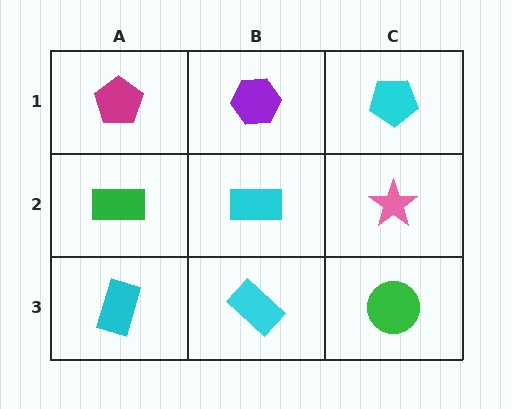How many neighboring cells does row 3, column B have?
3.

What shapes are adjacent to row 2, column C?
A cyan pentagon (row 1, column C), a green circle (row 3, column C), a cyan rectangle (row 2, column B).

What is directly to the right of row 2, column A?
A cyan rectangle.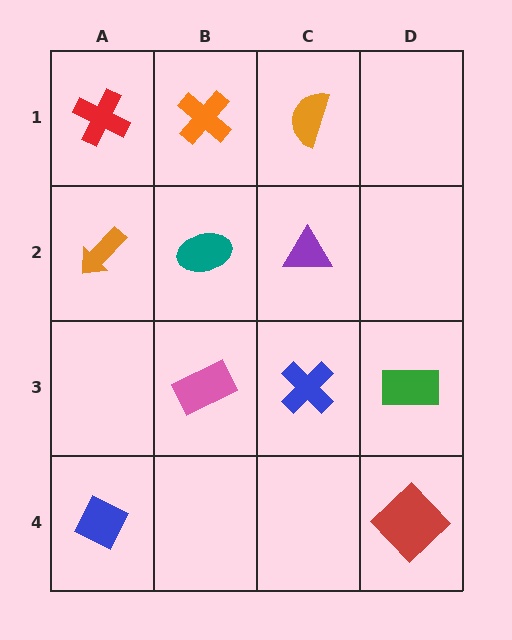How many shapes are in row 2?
3 shapes.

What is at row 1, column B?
An orange cross.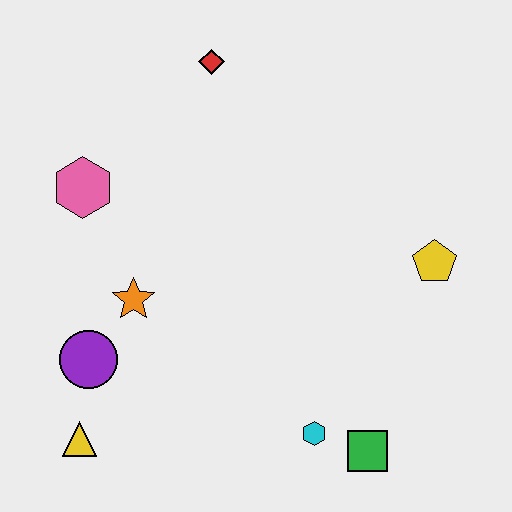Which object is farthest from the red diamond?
The green square is farthest from the red diamond.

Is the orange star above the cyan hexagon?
Yes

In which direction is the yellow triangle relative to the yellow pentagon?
The yellow triangle is to the left of the yellow pentagon.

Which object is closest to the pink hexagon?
The orange star is closest to the pink hexagon.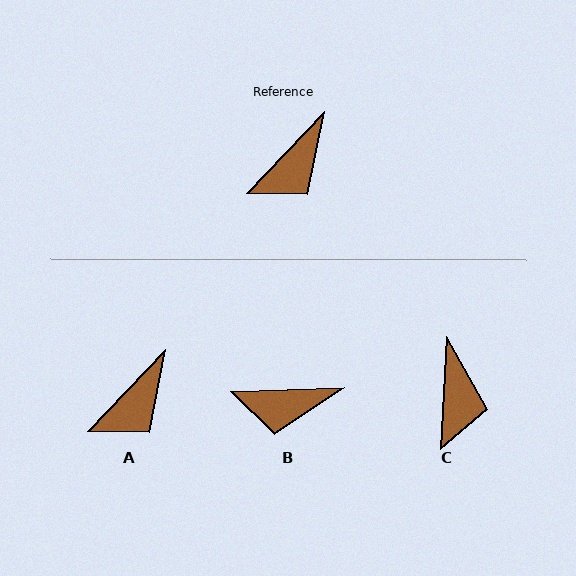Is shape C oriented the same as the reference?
No, it is off by about 41 degrees.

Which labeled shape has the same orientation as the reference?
A.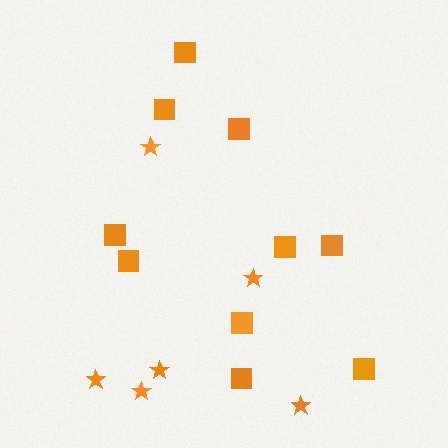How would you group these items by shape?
There are 2 groups: one group of squares (10) and one group of stars (6).